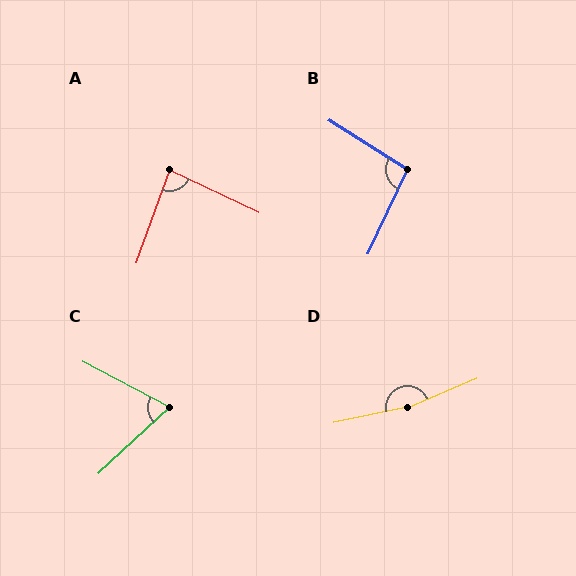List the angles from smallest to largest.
C (71°), A (84°), B (97°), D (169°).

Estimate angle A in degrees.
Approximately 84 degrees.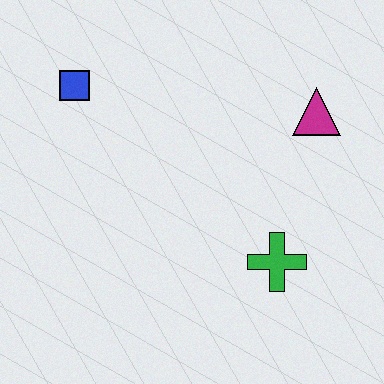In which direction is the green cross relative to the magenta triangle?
The green cross is below the magenta triangle.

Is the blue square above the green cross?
Yes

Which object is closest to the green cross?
The magenta triangle is closest to the green cross.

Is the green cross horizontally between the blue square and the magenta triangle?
Yes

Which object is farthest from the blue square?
The green cross is farthest from the blue square.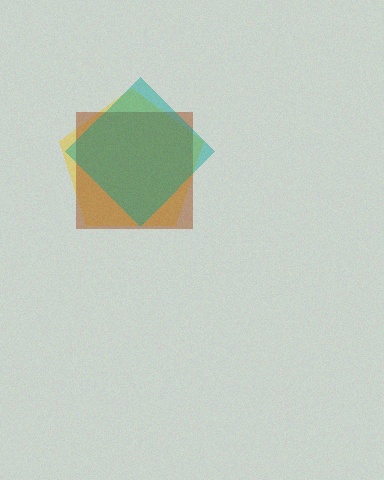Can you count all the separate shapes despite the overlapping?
Yes, there are 3 separate shapes.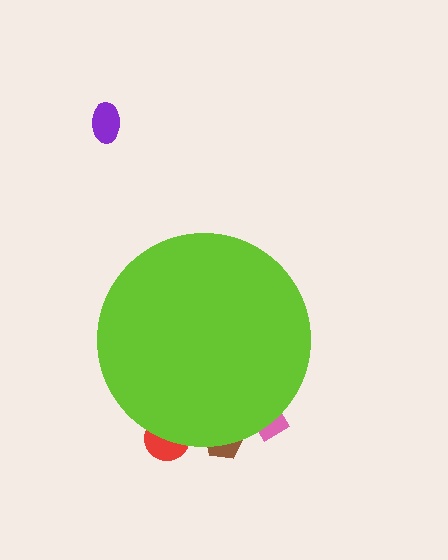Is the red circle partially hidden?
Yes, the red circle is partially hidden behind the lime circle.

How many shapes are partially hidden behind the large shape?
3 shapes are partially hidden.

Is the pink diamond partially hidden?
Yes, the pink diamond is partially hidden behind the lime circle.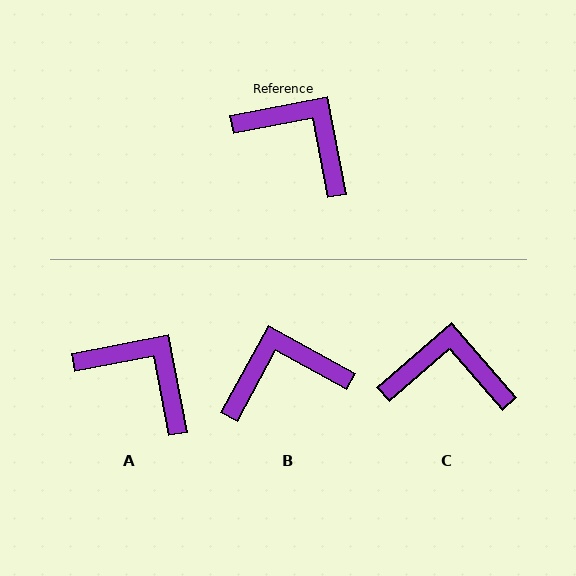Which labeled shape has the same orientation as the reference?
A.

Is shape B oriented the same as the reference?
No, it is off by about 50 degrees.